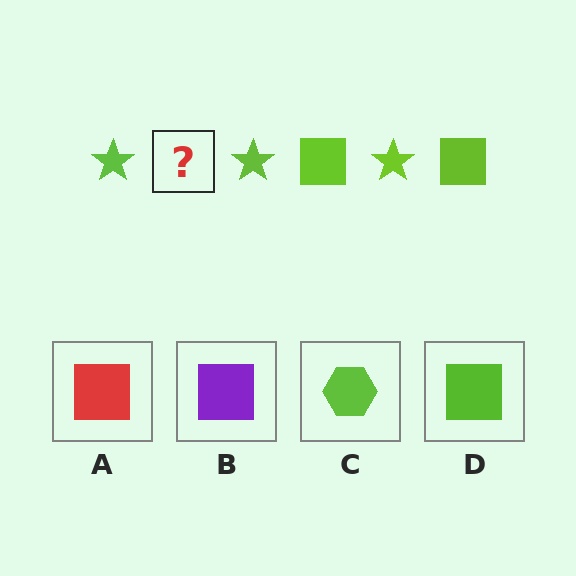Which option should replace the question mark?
Option D.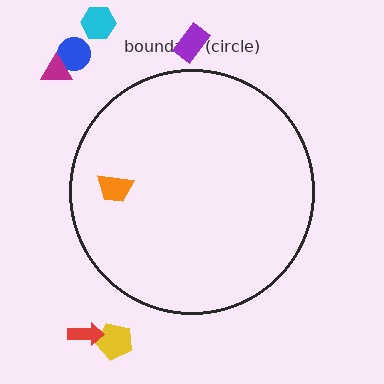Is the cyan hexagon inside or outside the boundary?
Outside.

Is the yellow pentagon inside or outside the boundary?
Outside.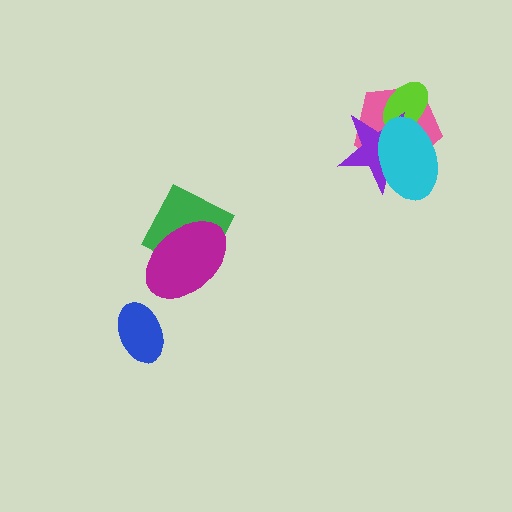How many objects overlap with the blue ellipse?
0 objects overlap with the blue ellipse.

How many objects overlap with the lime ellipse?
3 objects overlap with the lime ellipse.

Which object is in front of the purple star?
The cyan ellipse is in front of the purple star.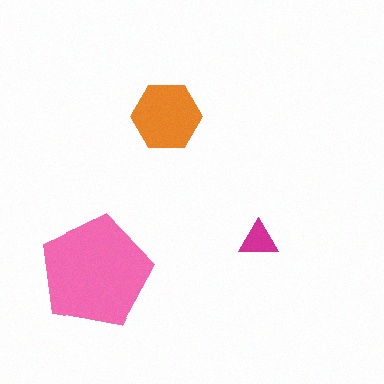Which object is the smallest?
The magenta triangle.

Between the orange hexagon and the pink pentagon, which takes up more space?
The pink pentagon.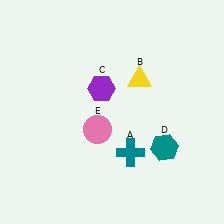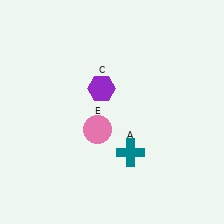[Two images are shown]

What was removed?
The teal hexagon (D), the yellow triangle (B) were removed in Image 2.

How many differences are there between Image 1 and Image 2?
There are 2 differences between the two images.